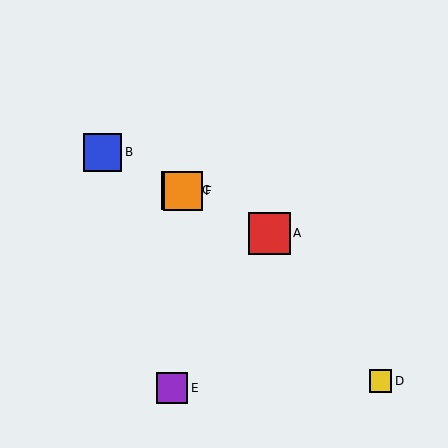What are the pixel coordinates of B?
Object B is at (103, 152).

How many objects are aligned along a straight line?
4 objects (A, B, C, F) are aligned along a straight line.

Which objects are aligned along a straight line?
Objects A, B, C, F are aligned along a straight line.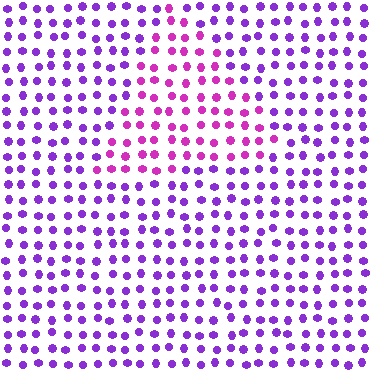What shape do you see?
I see a triangle.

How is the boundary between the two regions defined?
The boundary is defined purely by a slight shift in hue (about 34 degrees). Spacing, size, and orientation are identical on both sides.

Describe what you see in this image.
The image is filled with small purple elements in a uniform arrangement. A triangle-shaped region is visible where the elements are tinted to a slightly different hue, forming a subtle color boundary.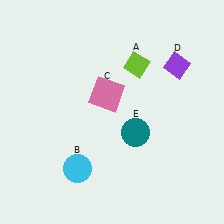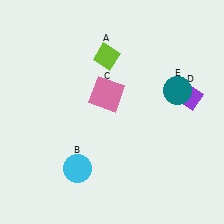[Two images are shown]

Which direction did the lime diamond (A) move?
The lime diamond (A) moved left.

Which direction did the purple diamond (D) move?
The purple diamond (D) moved down.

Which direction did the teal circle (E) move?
The teal circle (E) moved right.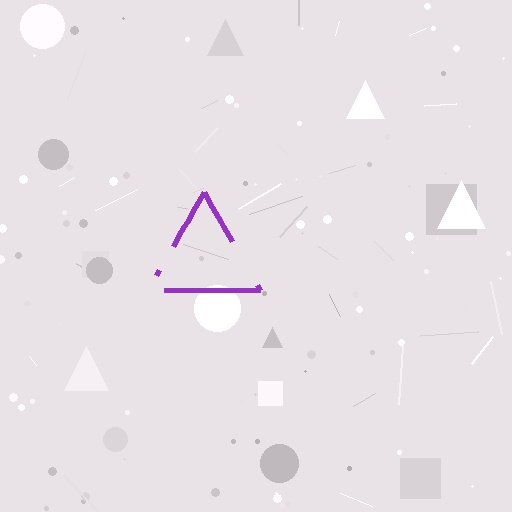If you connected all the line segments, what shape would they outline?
They would outline a triangle.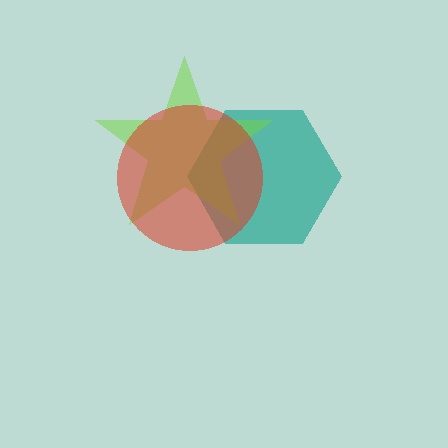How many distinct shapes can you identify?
There are 3 distinct shapes: a teal hexagon, a lime star, a red circle.